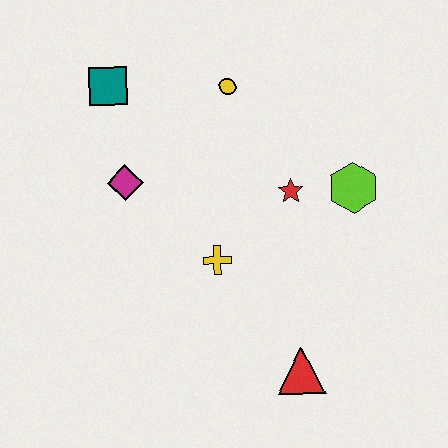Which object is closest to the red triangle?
The yellow cross is closest to the red triangle.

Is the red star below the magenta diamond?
Yes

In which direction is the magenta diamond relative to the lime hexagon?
The magenta diamond is to the left of the lime hexagon.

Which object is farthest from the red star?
The teal square is farthest from the red star.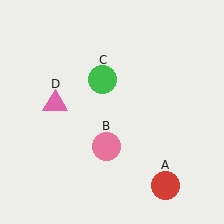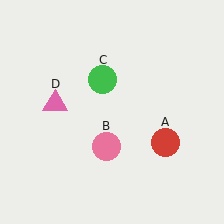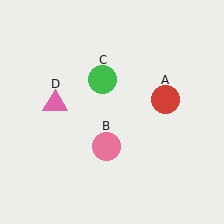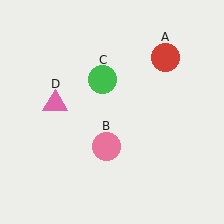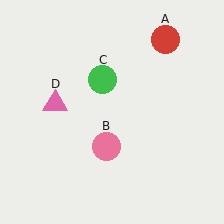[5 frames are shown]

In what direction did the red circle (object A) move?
The red circle (object A) moved up.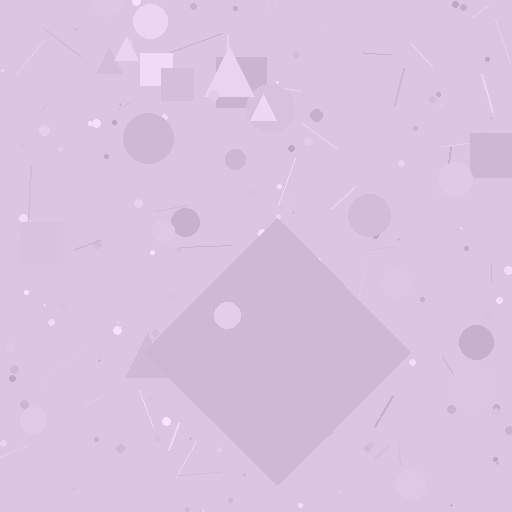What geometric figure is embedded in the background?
A diamond is embedded in the background.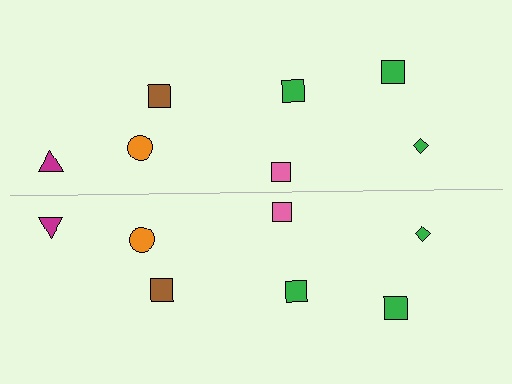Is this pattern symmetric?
Yes, this pattern has bilateral (reflection) symmetry.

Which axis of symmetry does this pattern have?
The pattern has a horizontal axis of symmetry running through the center of the image.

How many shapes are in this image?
There are 14 shapes in this image.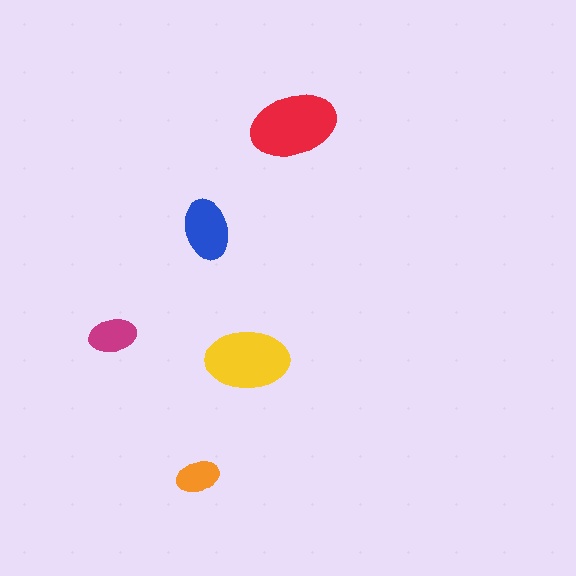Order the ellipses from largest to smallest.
the red one, the yellow one, the blue one, the magenta one, the orange one.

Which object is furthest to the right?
The red ellipse is rightmost.